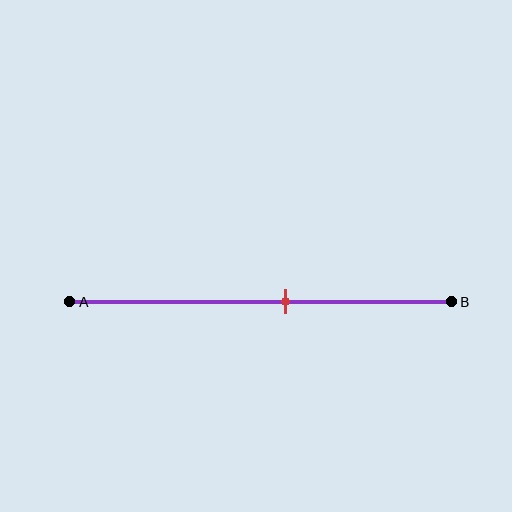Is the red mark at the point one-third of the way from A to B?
No, the mark is at about 55% from A, not at the 33% one-third point.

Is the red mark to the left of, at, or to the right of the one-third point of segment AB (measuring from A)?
The red mark is to the right of the one-third point of segment AB.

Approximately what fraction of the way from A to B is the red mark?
The red mark is approximately 55% of the way from A to B.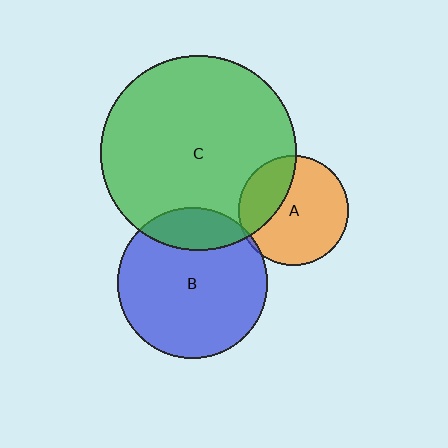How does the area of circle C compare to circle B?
Approximately 1.7 times.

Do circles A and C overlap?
Yes.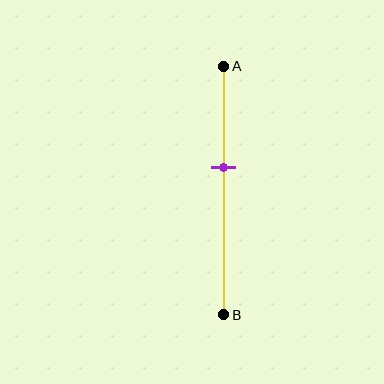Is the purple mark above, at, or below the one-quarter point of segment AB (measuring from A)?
The purple mark is below the one-quarter point of segment AB.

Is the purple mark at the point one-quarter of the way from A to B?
No, the mark is at about 40% from A, not at the 25% one-quarter point.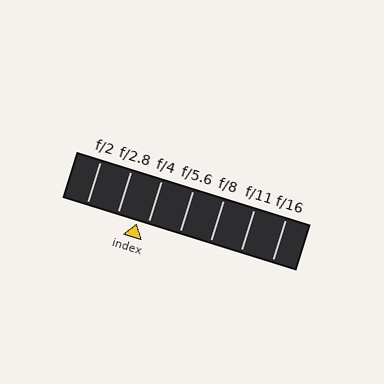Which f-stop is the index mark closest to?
The index mark is closest to f/4.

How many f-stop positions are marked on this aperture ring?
There are 7 f-stop positions marked.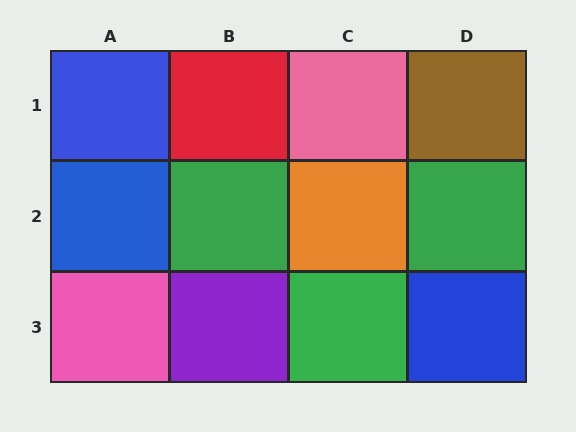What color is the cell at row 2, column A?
Blue.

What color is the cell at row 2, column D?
Green.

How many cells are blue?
3 cells are blue.